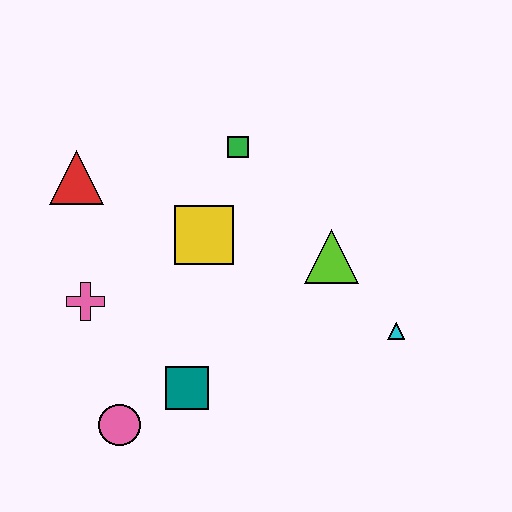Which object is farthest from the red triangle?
The cyan triangle is farthest from the red triangle.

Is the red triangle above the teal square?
Yes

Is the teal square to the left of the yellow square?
Yes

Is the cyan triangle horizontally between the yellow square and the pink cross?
No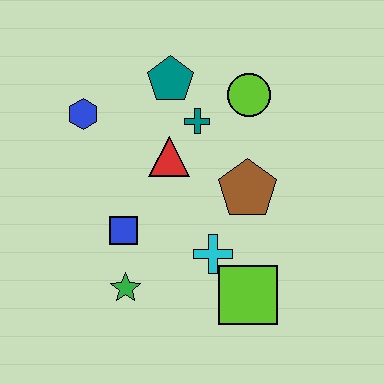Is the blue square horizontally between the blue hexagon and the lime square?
Yes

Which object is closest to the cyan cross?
The lime square is closest to the cyan cross.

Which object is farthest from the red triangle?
The lime square is farthest from the red triangle.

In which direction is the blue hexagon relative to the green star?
The blue hexagon is above the green star.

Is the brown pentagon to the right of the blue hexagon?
Yes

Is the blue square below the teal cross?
Yes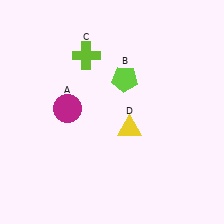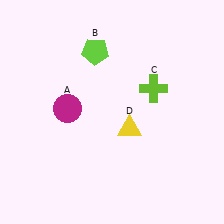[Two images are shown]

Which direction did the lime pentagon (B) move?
The lime pentagon (B) moved left.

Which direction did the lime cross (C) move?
The lime cross (C) moved right.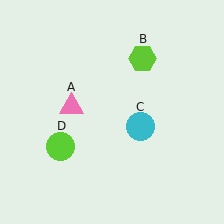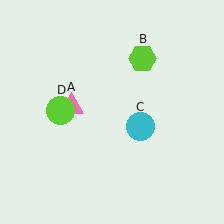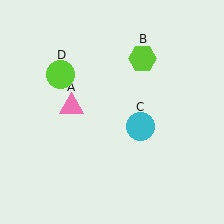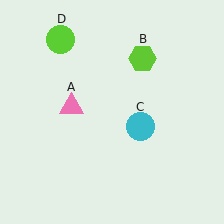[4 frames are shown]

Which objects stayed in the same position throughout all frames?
Pink triangle (object A) and lime hexagon (object B) and cyan circle (object C) remained stationary.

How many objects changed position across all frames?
1 object changed position: lime circle (object D).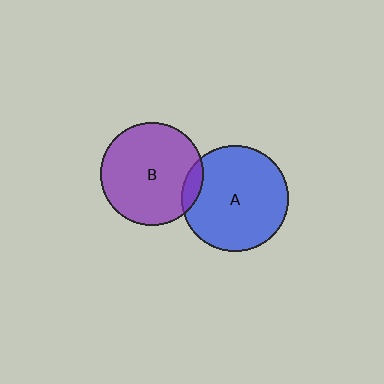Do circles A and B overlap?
Yes.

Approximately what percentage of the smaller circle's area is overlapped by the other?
Approximately 10%.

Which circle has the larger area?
Circle A (blue).